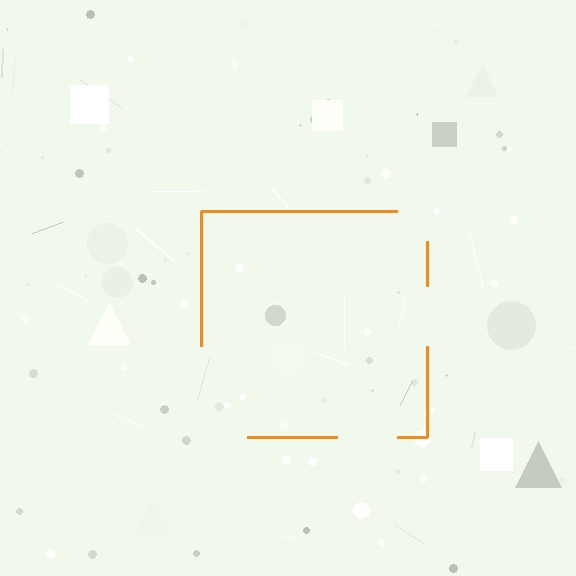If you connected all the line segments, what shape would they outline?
They would outline a square.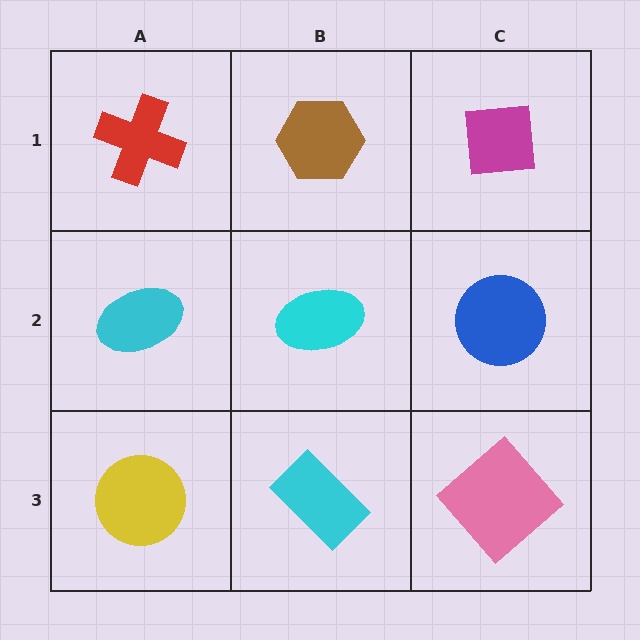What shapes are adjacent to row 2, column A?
A red cross (row 1, column A), a yellow circle (row 3, column A), a cyan ellipse (row 2, column B).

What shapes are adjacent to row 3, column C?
A blue circle (row 2, column C), a cyan rectangle (row 3, column B).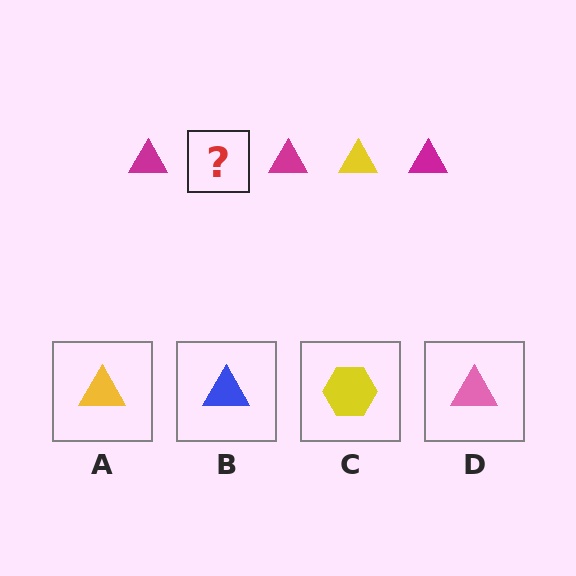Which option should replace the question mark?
Option A.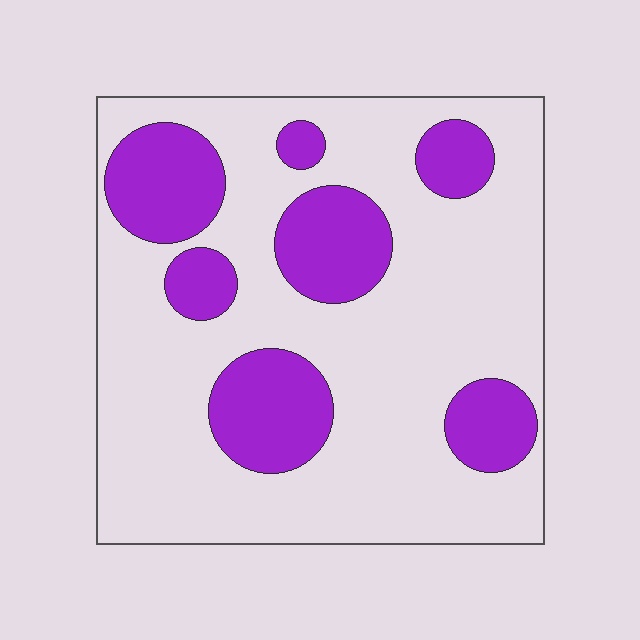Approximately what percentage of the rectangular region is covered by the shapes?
Approximately 25%.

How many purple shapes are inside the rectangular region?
7.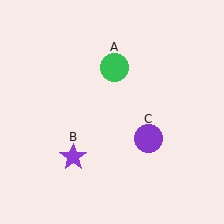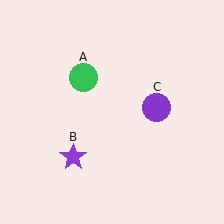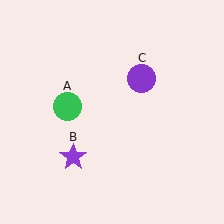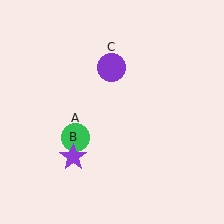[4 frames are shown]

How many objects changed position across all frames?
2 objects changed position: green circle (object A), purple circle (object C).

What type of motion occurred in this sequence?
The green circle (object A), purple circle (object C) rotated counterclockwise around the center of the scene.